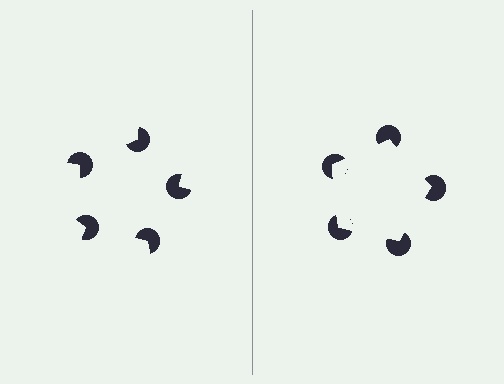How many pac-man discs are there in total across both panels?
10 — 5 on each side.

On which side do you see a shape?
An illusory pentagon appears on the right side. On the left side the wedge cuts are rotated, so no coherent shape forms.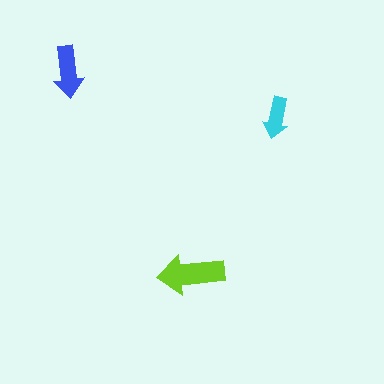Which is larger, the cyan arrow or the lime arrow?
The lime one.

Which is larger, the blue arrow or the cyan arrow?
The blue one.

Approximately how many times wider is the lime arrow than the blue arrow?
About 1.5 times wider.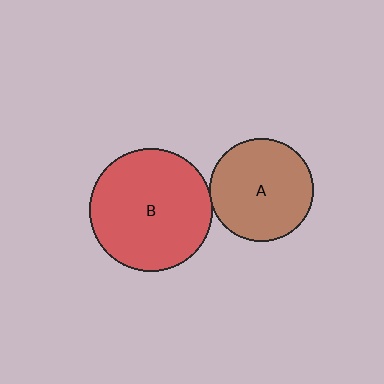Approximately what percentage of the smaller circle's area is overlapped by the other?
Approximately 5%.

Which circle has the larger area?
Circle B (red).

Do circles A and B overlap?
Yes.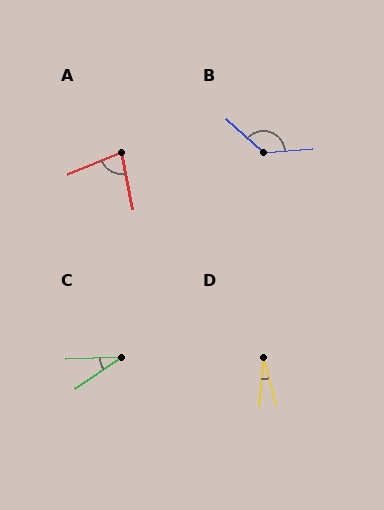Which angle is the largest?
B, at approximately 133 degrees.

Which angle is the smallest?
D, at approximately 20 degrees.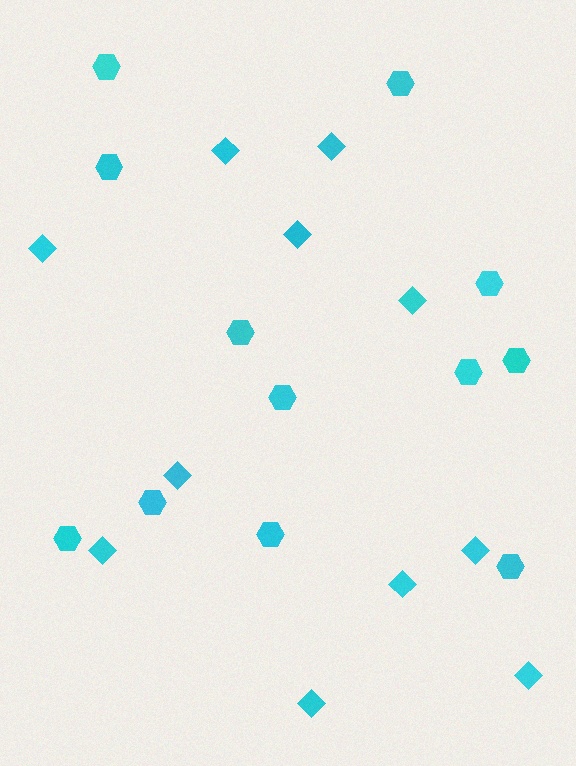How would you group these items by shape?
There are 2 groups: one group of diamonds (11) and one group of hexagons (12).